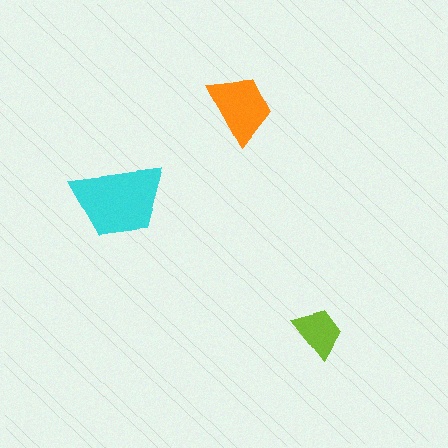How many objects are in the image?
There are 3 objects in the image.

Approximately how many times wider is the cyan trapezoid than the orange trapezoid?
About 1.5 times wider.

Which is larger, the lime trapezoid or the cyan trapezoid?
The cyan one.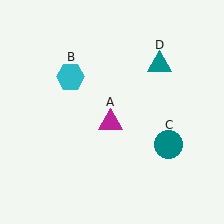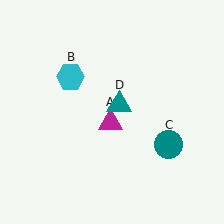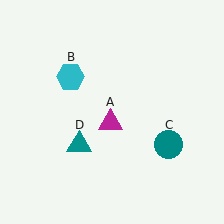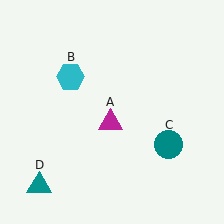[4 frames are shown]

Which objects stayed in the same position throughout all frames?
Magenta triangle (object A) and cyan hexagon (object B) and teal circle (object C) remained stationary.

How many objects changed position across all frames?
1 object changed position: teal triangle (object D).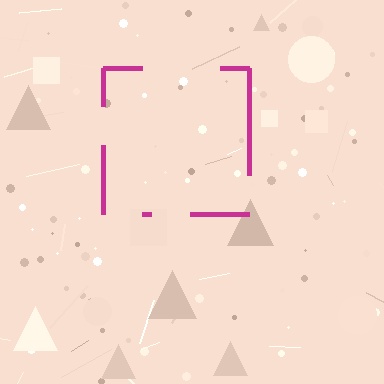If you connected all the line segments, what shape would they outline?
They would outline a square.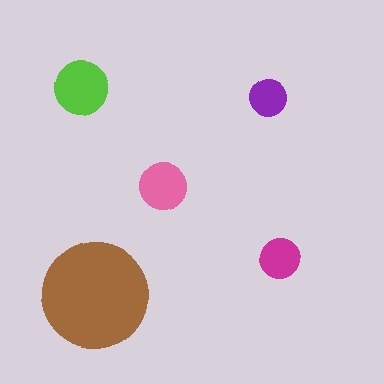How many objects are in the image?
There are 5 objects in the image.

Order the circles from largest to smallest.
the brown one, the lime one, the pink one, the magenta one, the purple one.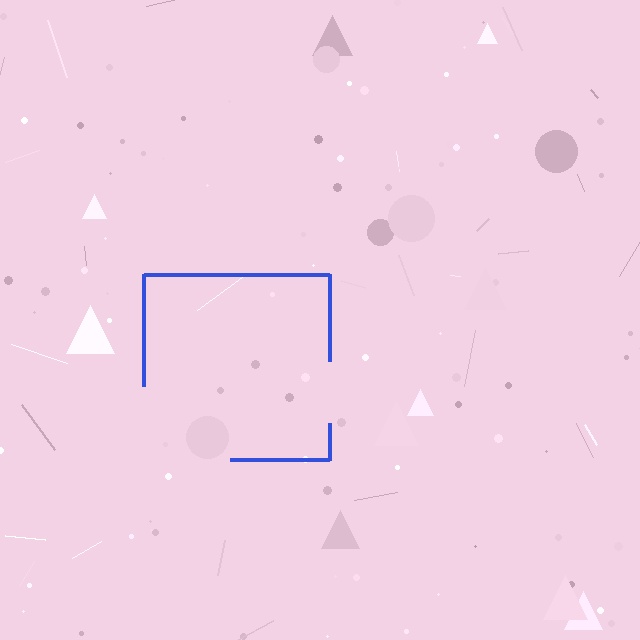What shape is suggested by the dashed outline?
The dashed outline suggests a square.